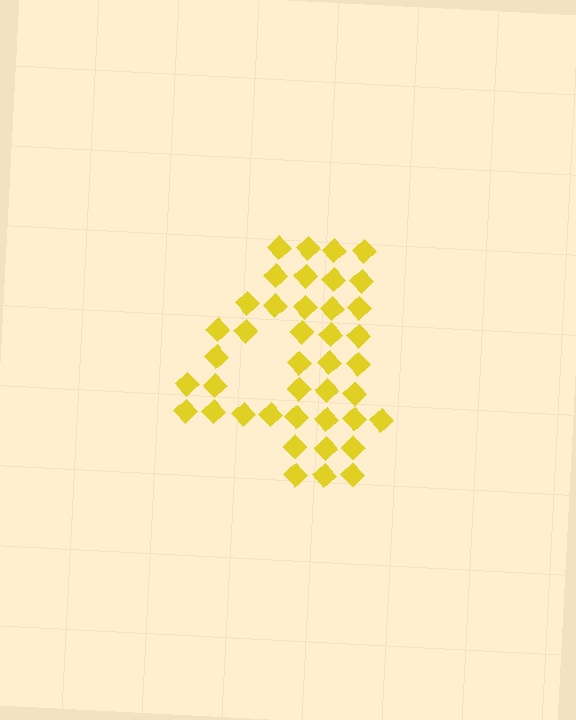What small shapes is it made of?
It is made of small diamonds.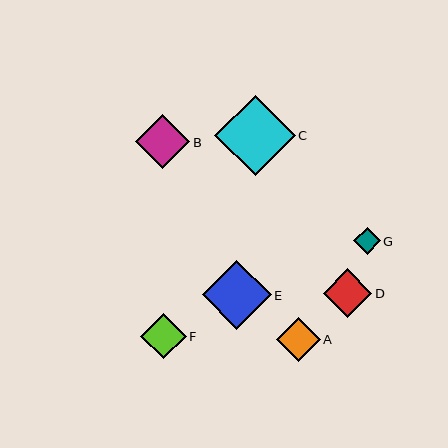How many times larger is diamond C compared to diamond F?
Diamond C is approximately 1.8 times the size of diamond F.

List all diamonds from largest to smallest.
From largest to smallest: C, E, B, D, F, A, G.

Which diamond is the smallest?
Diamond G is the smallest with a size of approximately 26 pixels.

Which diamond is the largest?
Diamond C is the largest with a size of approximately 80 pixels.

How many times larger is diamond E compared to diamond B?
Diamond E is approximately 1.3 times the size of diamond B.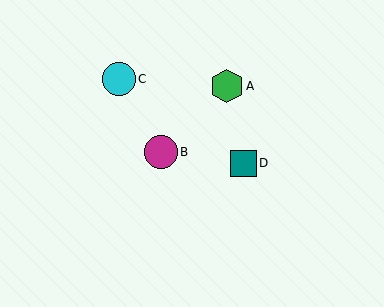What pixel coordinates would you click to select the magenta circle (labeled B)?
Click at (161, 152) to select the magenta circle B.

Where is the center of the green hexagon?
The center of the green hexagon is at (227, 86).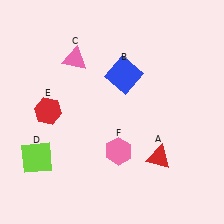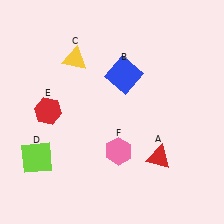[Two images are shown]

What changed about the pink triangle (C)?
In Image 1, C is pink. In Image 2, it changed to yellow.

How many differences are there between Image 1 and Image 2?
There is 1 difference between the two images.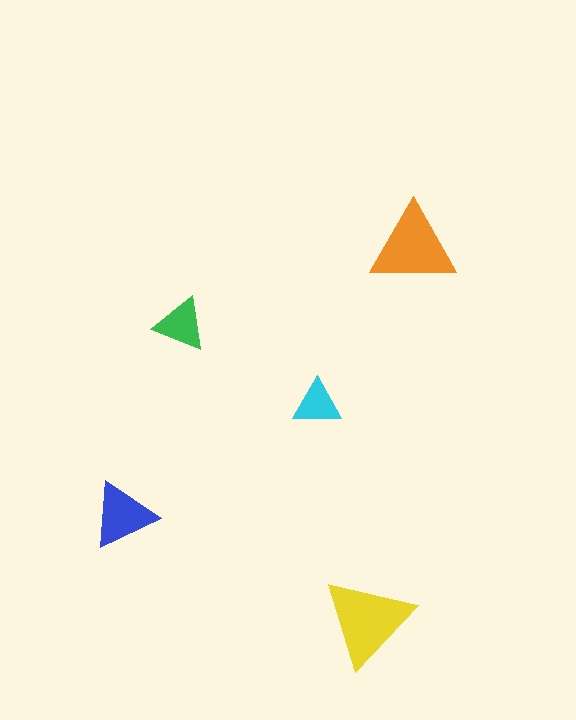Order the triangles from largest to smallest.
the yellow one, the orange one, the blue one, the green one, the cyan one.